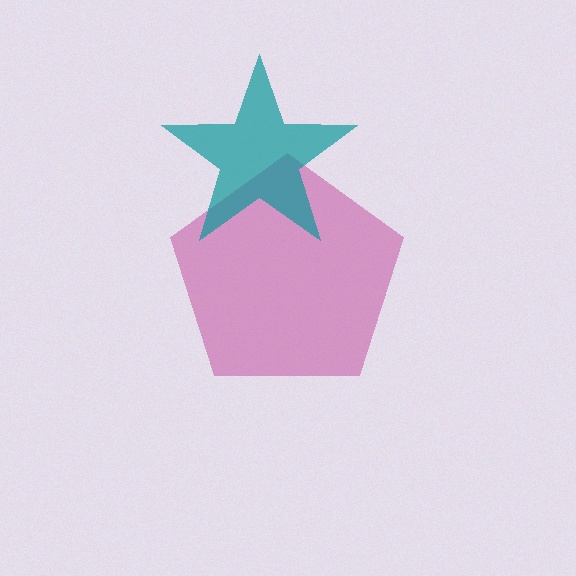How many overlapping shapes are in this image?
There are 2 overlapping shapes in the image.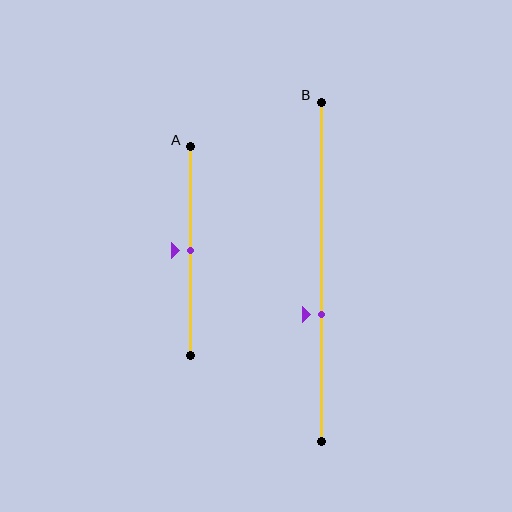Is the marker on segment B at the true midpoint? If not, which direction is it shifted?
No, the marker on segment B is shifted downward by about 13% of the segment length.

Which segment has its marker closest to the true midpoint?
Segment A has its marker closest to the true midpoint.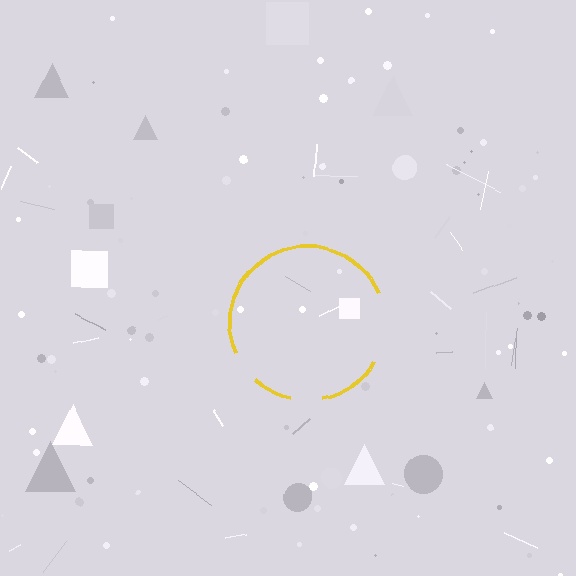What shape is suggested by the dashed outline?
The dashed outline suggests a circle.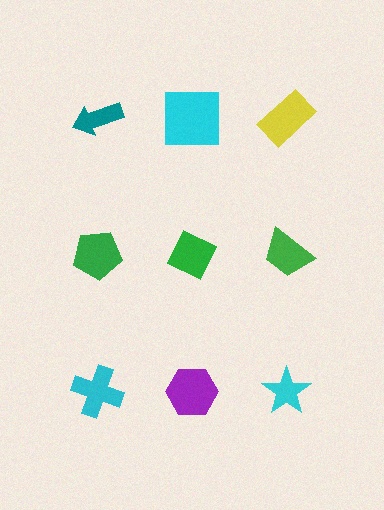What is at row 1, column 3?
A yellow rectangle.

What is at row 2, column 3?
A green trapezoid.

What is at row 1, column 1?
A teal arrow.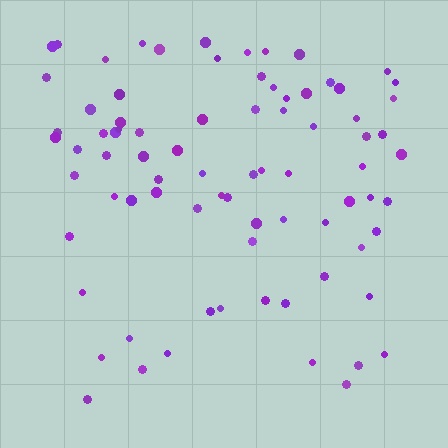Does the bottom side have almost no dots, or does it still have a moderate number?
Still a moderate number, just noticeably fewer than the top.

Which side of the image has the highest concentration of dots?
The top.